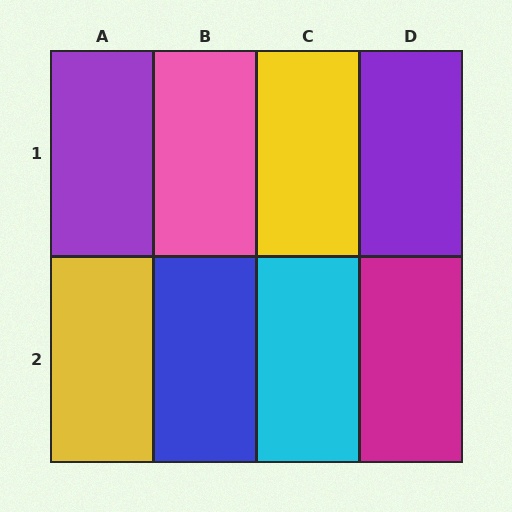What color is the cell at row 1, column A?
Purple.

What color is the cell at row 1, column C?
Yellow.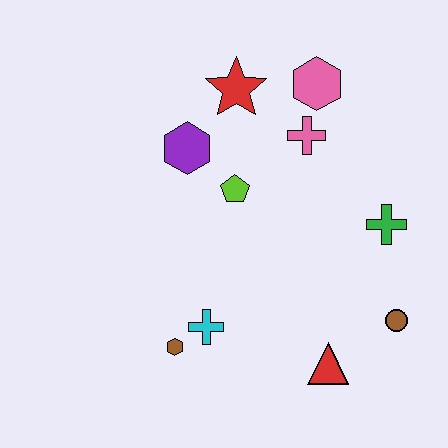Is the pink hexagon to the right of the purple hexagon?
Yes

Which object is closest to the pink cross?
The pink hexagon is closest to the pink cross.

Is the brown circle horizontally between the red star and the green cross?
No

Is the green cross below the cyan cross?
No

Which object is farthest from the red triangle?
The red star is farthest from the red triangle.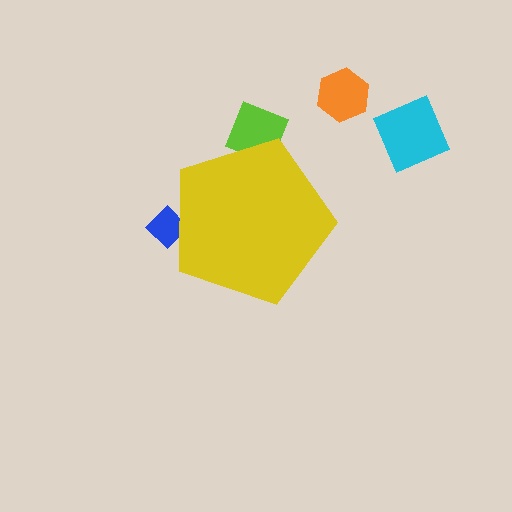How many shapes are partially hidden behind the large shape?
2 shapes are partially hidden.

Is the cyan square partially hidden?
No, the cyan square is fully visible.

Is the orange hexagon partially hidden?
No, the orange hexagon is fully visible.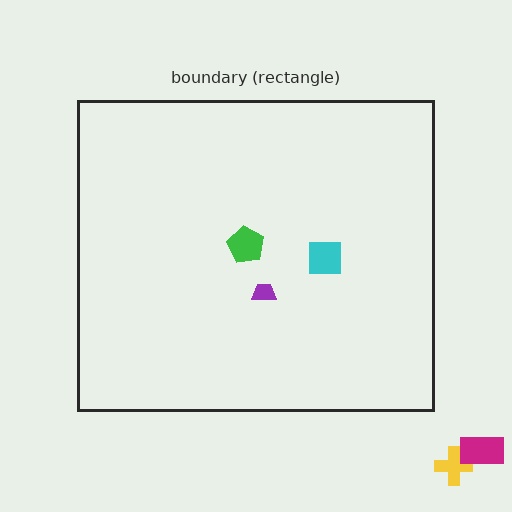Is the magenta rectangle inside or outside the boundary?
Outside.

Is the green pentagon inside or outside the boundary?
Inside.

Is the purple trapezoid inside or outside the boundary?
Inside.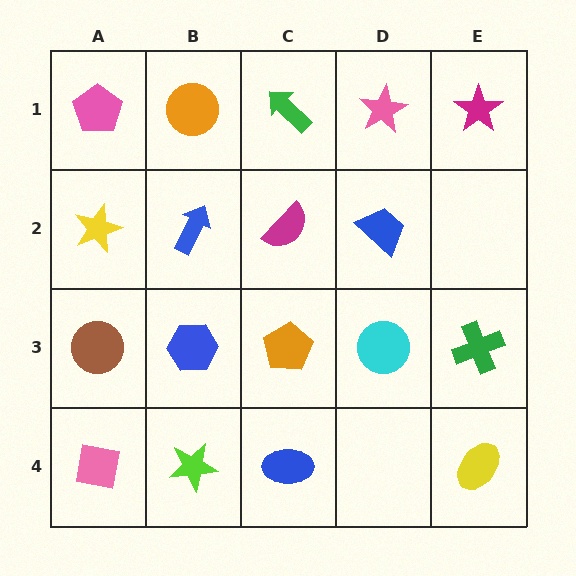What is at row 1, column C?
A green arrow.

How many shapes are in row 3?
5 shapes.